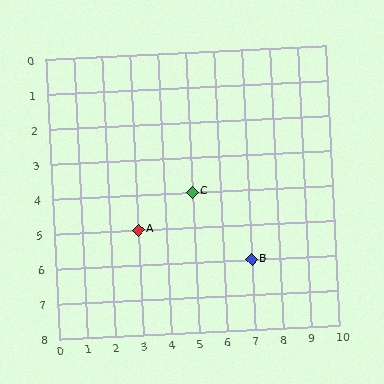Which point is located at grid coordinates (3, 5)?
Point A is at (3, 5).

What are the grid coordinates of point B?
Point B is at grid coordinates (7, 6).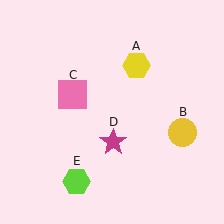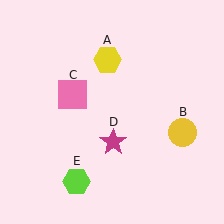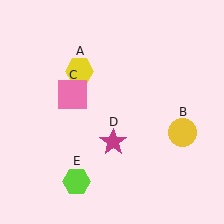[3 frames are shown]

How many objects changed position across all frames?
1 object changed position: yellow hexagon (object A).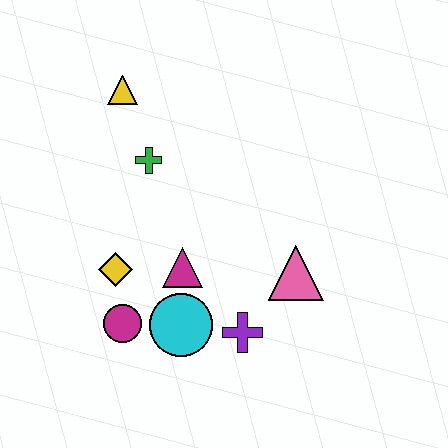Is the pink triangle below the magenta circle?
No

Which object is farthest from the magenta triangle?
The yellow triangle is farthest from the magenta triangle.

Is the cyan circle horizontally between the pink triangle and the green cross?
Yes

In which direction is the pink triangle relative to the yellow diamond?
The pink triangle is to the right of the yellow diamond.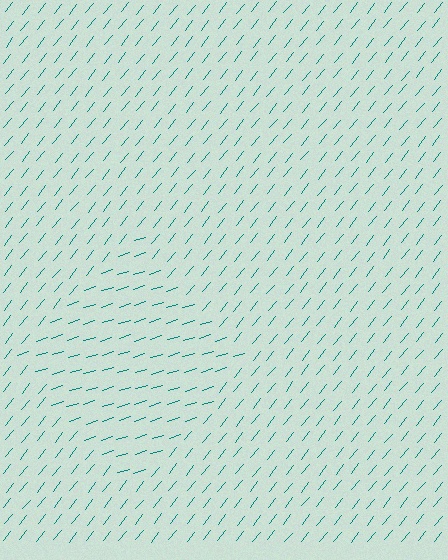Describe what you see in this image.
The image is filled with small teal line segments. A diamond region in the image has lines oriented differently from the surrounding lines, creating a visible texture boundary.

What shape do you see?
I see a diamond.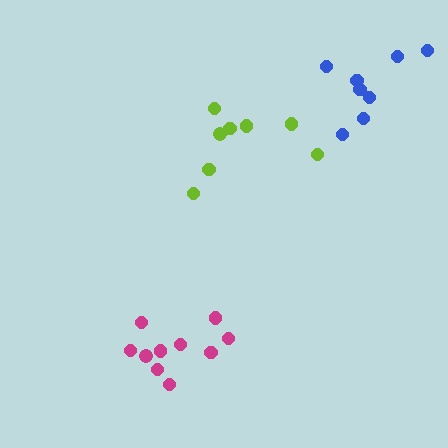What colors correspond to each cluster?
The clusters are colored: lime, magenta, blue.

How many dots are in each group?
Group 1: 8 dots, Group 2: 10 dots, Group 3: 8 dots (26 total).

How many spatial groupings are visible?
There are 3 spatial groupings.